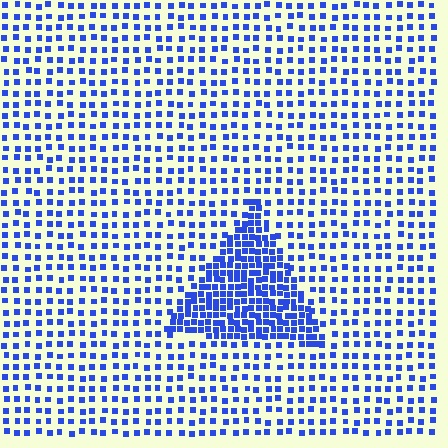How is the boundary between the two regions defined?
The boundary is defined by a change in element density (approximately 2.4x ratio). All elements are the same color, size, and shape.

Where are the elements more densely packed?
The elements are more densely packed inside the triangle boundary.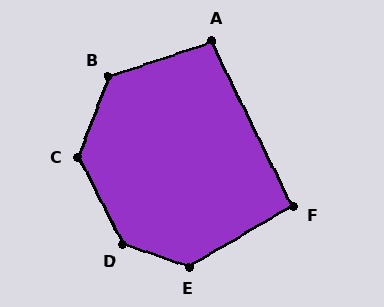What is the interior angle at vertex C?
Approximately 132 degrees (obtuse).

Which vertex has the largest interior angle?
D, at approximately 137 degrees.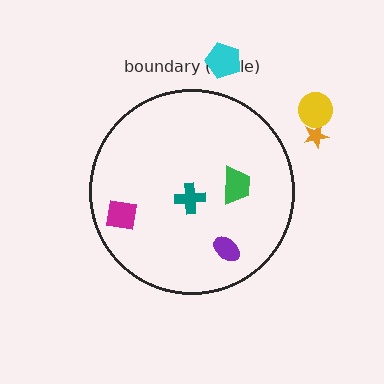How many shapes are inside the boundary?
4 inside, 3 outside.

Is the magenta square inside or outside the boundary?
Inside.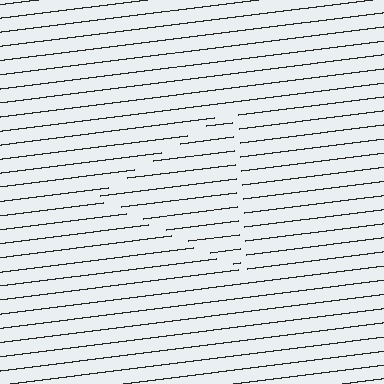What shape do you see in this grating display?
An illusory triangle. The interior of the shape contains the same grating, shifted by half a period — the contour is defined by the phase discontinuity where line-ends from the inner and outer gratings abut.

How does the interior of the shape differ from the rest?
The interior of the shape contains the same grating, shifted by half a period — the contour is defined by the phase discontinuity where line-ends from the inner and outer gratings abut.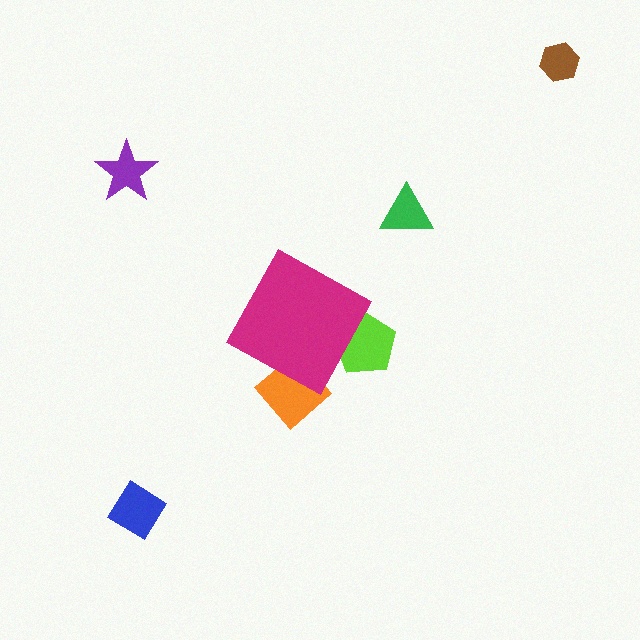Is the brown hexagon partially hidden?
No, the brown hexagon is fully visible.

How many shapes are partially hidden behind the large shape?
2 shapes are partially hidden.